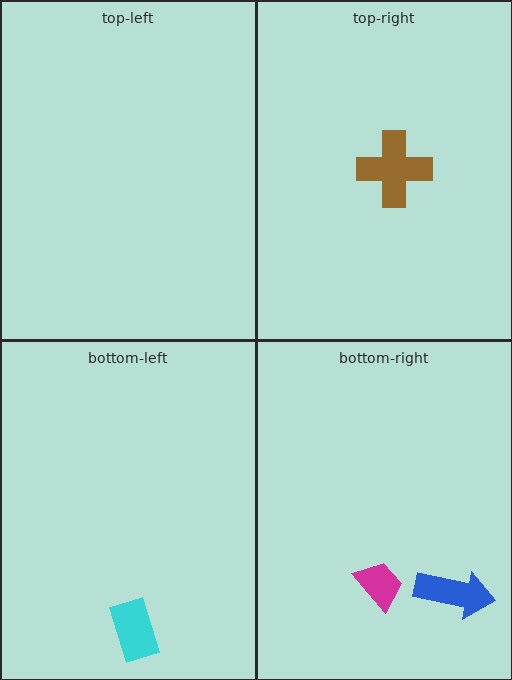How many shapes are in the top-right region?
1.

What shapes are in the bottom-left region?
The cyan rectangle.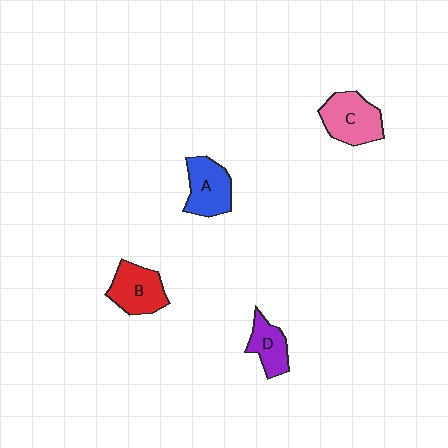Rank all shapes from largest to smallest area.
From largest to smallest: C (pink), B (red), A (blue), D (purple).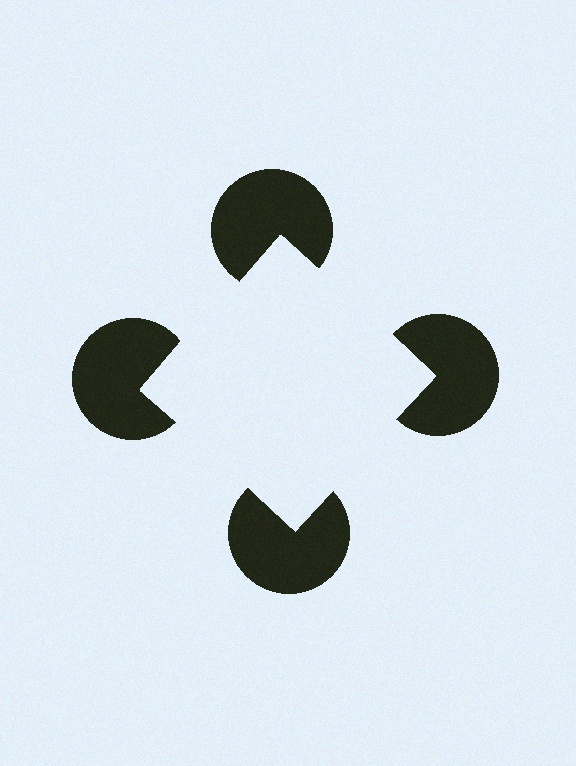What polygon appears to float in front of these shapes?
An illusory square — its edges are inferred from the aligned wedge cuts in the pac-man discs, not physically drawn.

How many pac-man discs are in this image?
There are 4 — one at each vertex of the illusory square.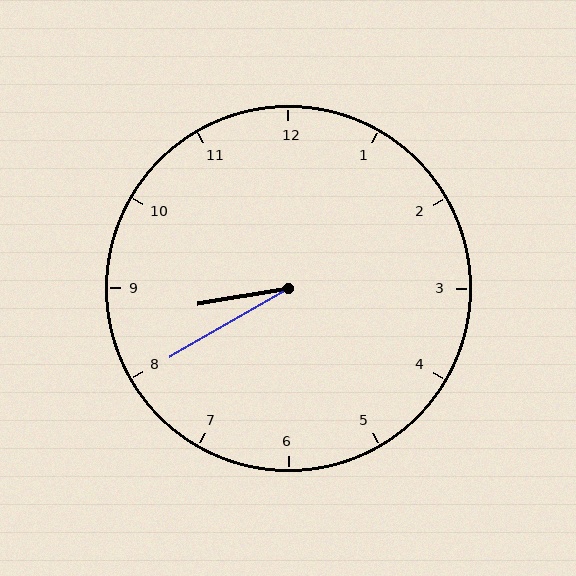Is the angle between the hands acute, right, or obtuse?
It is acute.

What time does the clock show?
8:40.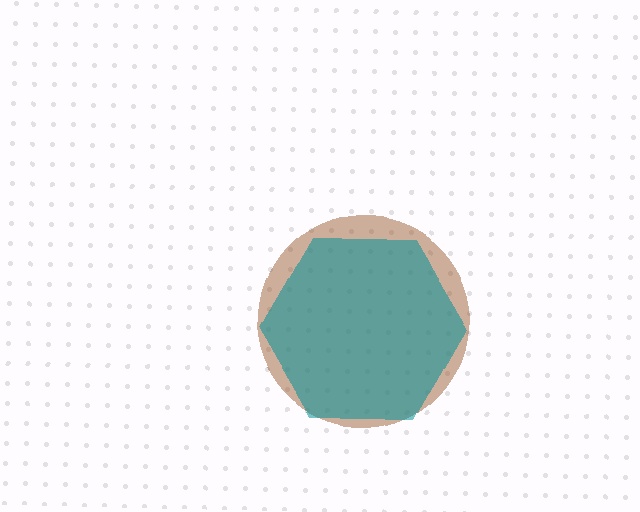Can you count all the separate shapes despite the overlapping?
Yes, there are 2 separate shapes.